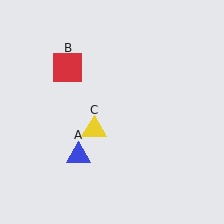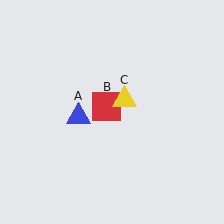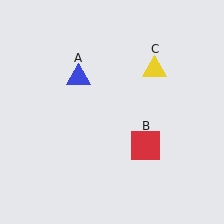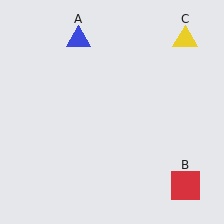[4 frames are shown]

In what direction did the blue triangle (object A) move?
The blue triangle (object A) moved up.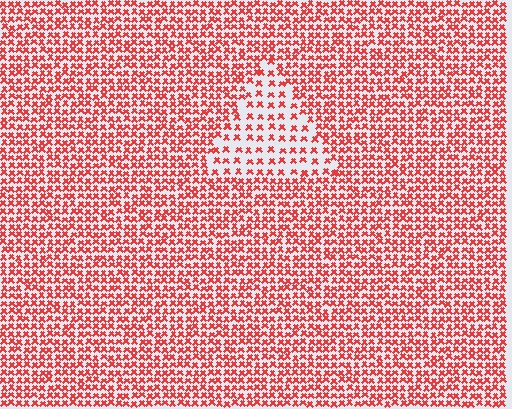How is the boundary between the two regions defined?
The boundary is defined by a change in element density (approximately 2.1x ratio). All elements are the same color, size, and shape.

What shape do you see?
I see a triangle.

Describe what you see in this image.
The image contains small red elements arranged at two different densities. A triangle-shaped region is visible where the elements are less densely packed than the surrounding area.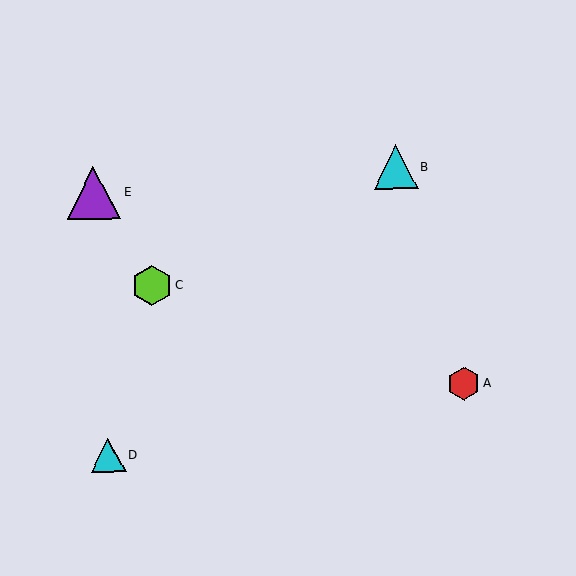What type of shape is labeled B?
Shape B is a cyan triangle.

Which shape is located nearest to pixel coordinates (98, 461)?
The cyan triangle (labeled D) at (108, 455) is nearest to that location.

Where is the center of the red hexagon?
The center of the red hexagon is at (464, 384).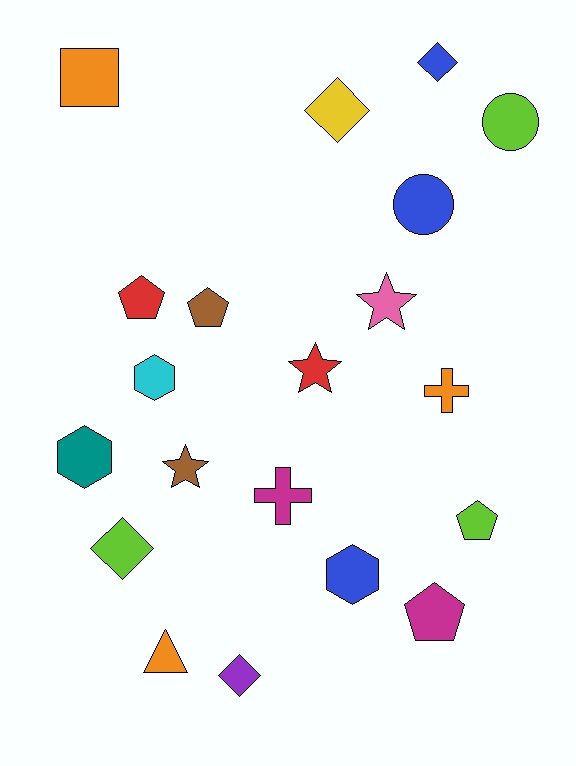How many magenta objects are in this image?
There are 2 magenta objects.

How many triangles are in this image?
There is 1 triangle.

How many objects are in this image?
There are 20 objects.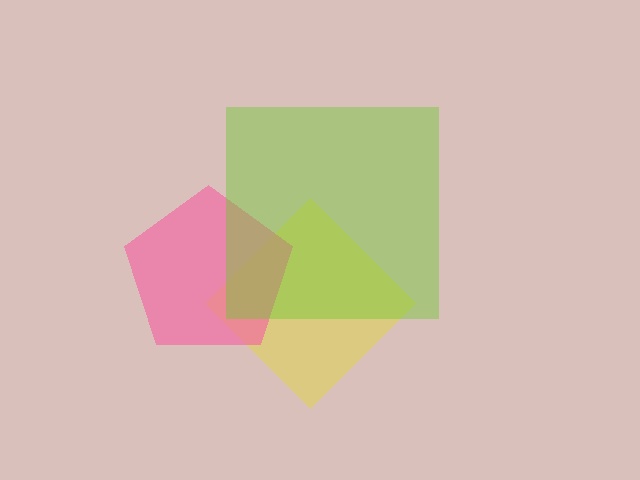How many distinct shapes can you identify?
There are 3 distinct shapes: a yellow diamond, a pink pentagon, a lime square.